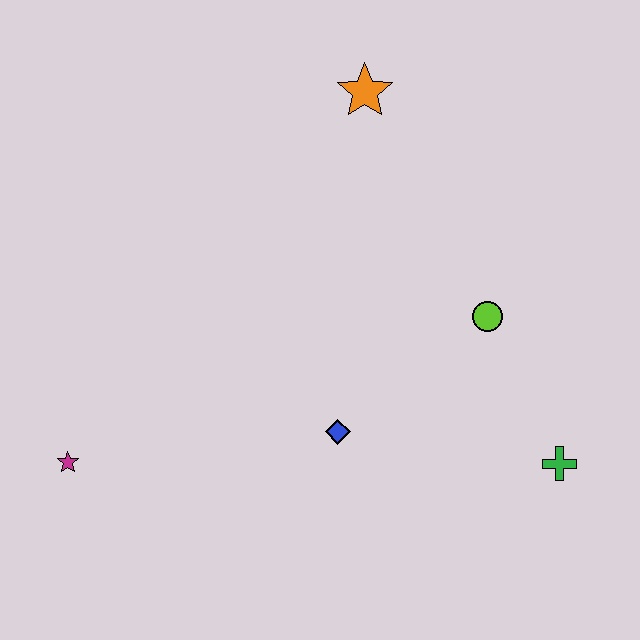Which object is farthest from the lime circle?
The magenta star is farthest from the lime circle.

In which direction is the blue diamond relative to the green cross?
The blue diamond is to the left of the green cross.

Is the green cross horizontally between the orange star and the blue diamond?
No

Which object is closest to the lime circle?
The green cross is closest to the lime circle.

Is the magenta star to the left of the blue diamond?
Yes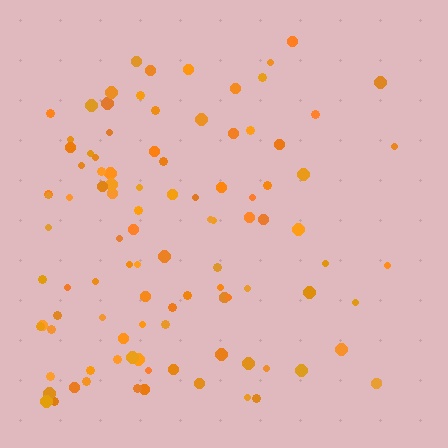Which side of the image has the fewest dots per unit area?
The right.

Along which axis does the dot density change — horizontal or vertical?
Horizontal.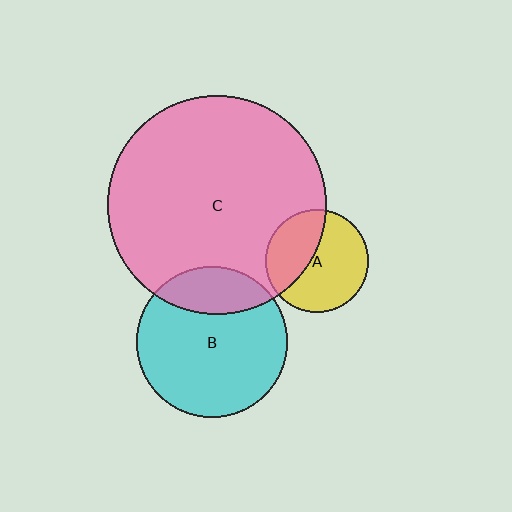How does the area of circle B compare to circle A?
Approximately 2.2 times.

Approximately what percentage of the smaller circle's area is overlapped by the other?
Approximately 20%.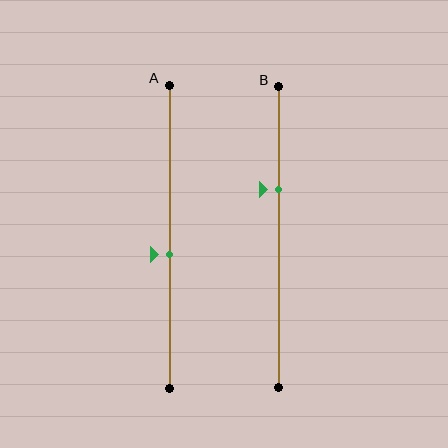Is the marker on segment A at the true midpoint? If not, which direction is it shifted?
No, the marker on segment A is shifted downward by about 6% of the segment length.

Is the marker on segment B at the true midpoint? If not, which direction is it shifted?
No, the marker on segment B is shifted upward by about 16% of the segment length.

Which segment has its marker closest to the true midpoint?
Segment A has its marker closest to the true midpoint.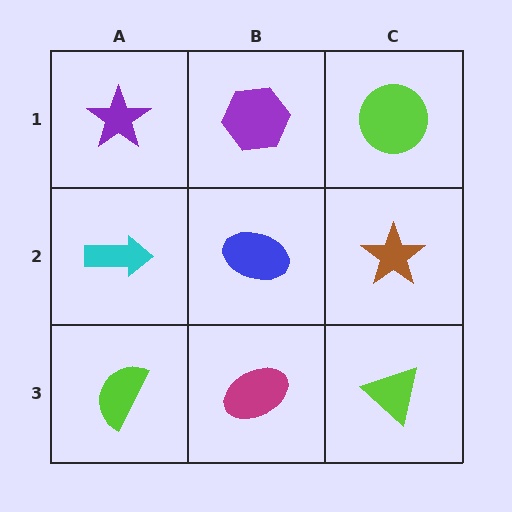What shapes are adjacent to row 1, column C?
A brown star (row 2, column C), a purple hexagon (row 1, column B).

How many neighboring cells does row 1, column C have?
2.